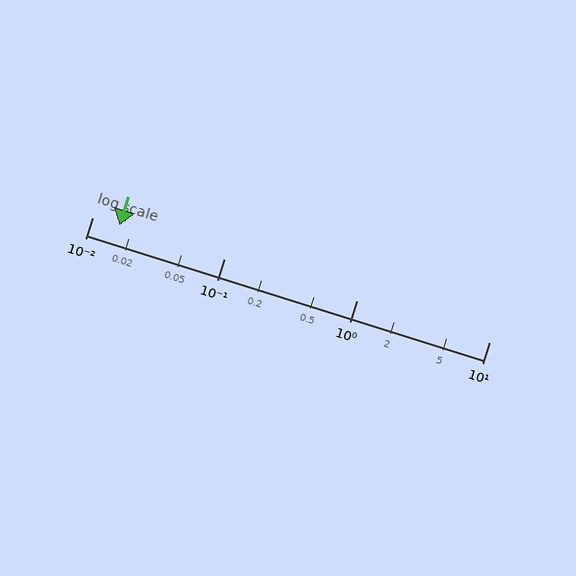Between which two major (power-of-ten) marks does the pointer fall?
The pointer is between 0.01 and 0.1.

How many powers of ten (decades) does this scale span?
The scale spans 3 decades, from 0.01 to 10.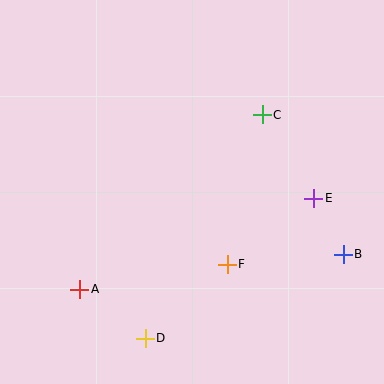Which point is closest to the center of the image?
Point F at (227, 264) is closest to the center.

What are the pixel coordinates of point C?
Point C is at (262, 115).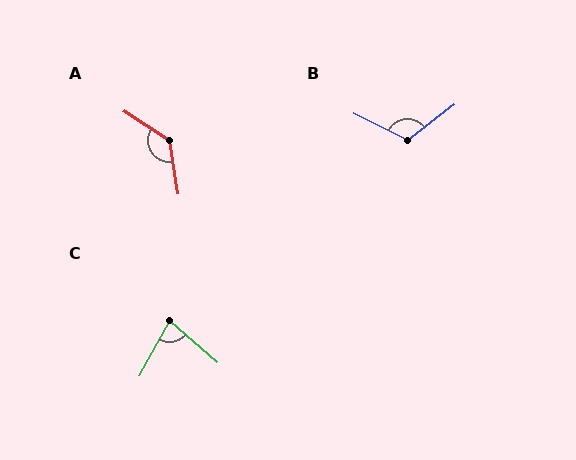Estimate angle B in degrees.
Approximately 116 degrees.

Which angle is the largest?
A, at approximately 132 degrees.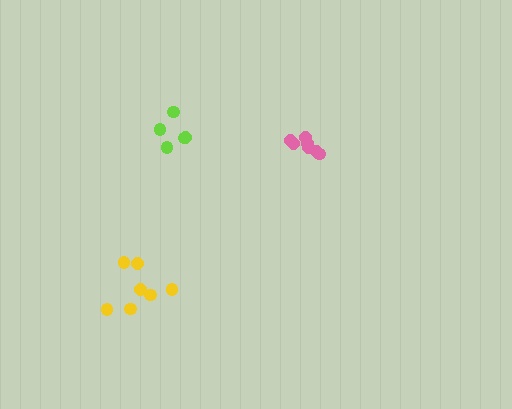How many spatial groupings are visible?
There are 3 spatial groupings.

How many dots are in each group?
Group 1: 7 dots, Group 2: 5 dots, Group 3: 7 dots (19 total).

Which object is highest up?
The lime cluster is topmost.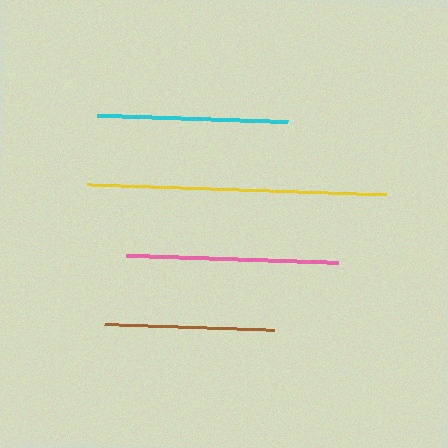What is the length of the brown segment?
The brown segment is approximately 170 pixels long.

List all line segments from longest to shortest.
From longest to shortest: yellow, pink, cyan, brown.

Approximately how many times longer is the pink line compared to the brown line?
The pink line is approximately 1.2 times the length of the brown line.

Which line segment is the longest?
The yellow line is the longest at approximately 299 pixels.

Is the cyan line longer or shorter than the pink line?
The pink line is longer than the cyan line.